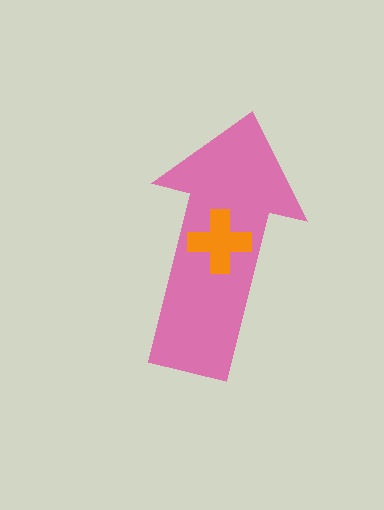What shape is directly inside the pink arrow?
The orange cross.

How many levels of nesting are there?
2.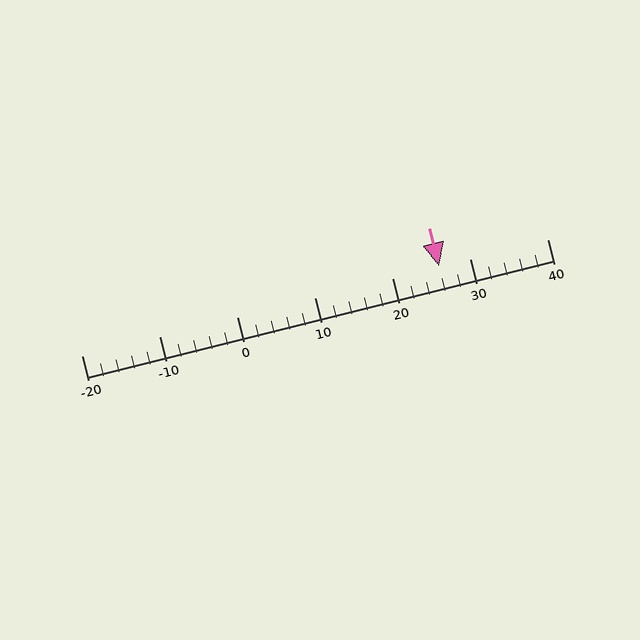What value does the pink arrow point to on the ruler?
The pink arrow points to approximately 26.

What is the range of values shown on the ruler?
The ruler shows values from -20 to 40.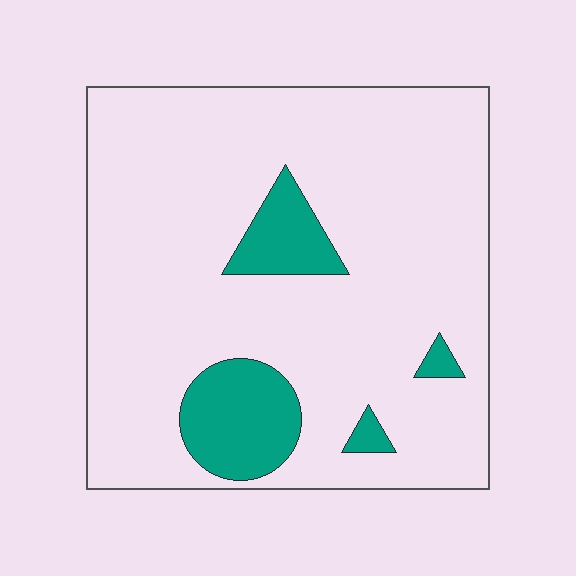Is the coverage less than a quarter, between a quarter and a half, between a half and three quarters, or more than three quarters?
Less than a quarter.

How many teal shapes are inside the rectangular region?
4.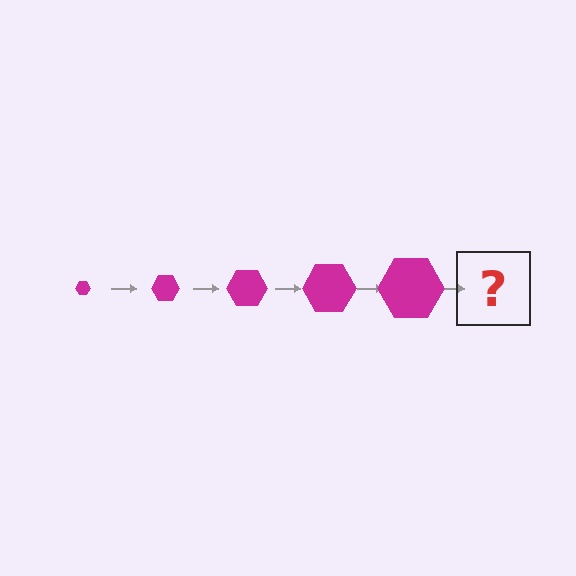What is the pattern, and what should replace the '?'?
The pattern is that the hexagon gets progressively larger each step. The '?' should be a magenta hexagon, larger than the previous one.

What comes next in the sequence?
The next element should be a magenta hexagon, larger than the previous one.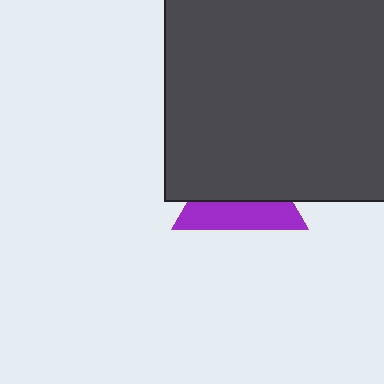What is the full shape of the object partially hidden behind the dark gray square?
The partially hidden object is a purple triangle.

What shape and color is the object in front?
The object in front is a dark gray square.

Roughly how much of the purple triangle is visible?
A small part of it is visible (roughly 42%).